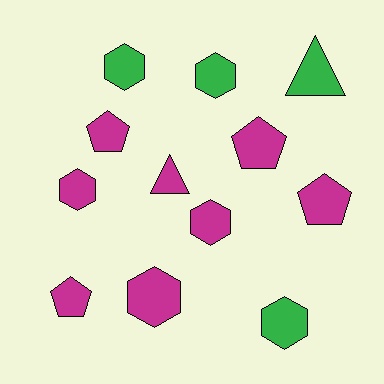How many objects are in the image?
There are 12 objects.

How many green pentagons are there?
There are no green pentagons.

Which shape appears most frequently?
Hexagon, with 6 objects.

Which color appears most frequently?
Magenta, with 8 objects.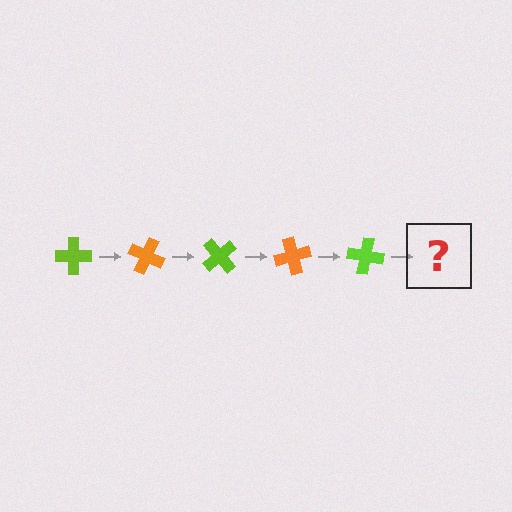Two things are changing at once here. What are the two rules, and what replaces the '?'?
The two rules are that it rotates 25 degrees each step and the color cycles through lime and orange. The '?' should be an orange cross, rotated 125 degrees from the start.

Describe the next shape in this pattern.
It should be an orange cross, rotated 125 degrees from the start.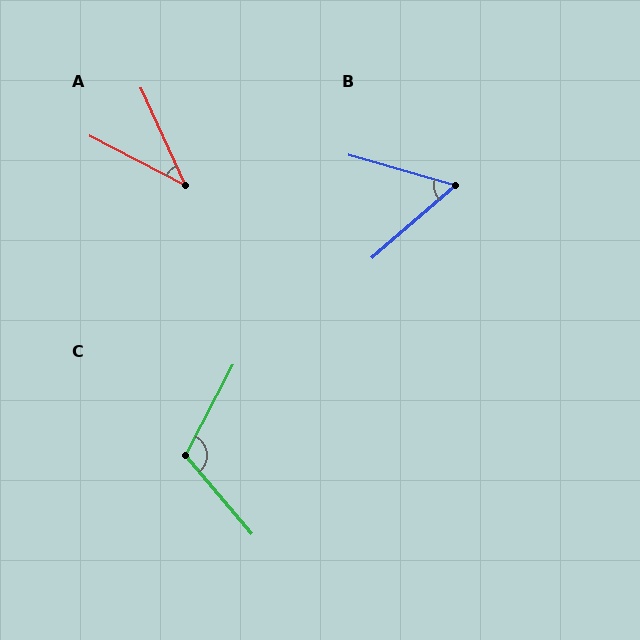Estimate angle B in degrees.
Approximately 57 degrees.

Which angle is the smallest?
A, at approximately 38 degrees.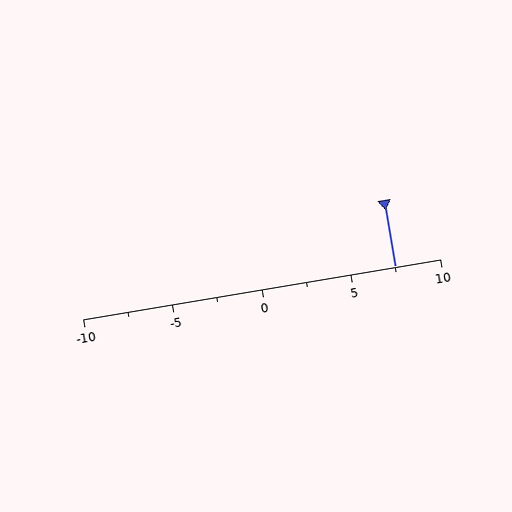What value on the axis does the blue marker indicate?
The marker indicates approximately 7.5.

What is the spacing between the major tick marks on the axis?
The major ticks are spaced 5 apart.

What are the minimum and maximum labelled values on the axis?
The axis runs from -10 to 10.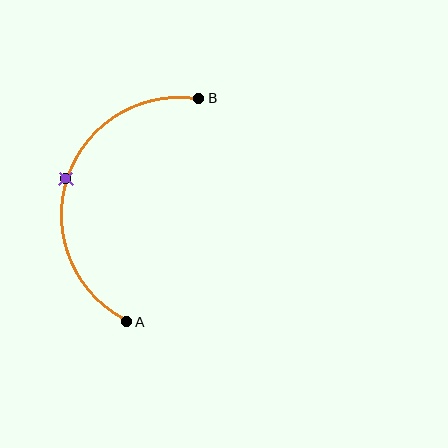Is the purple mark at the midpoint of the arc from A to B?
Yes. The purple mark lies on the arc at equal arc-length from both A and B — it is the arc midpoint.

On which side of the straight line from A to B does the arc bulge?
The arc bulges to the left of the straight line connecting A and B.